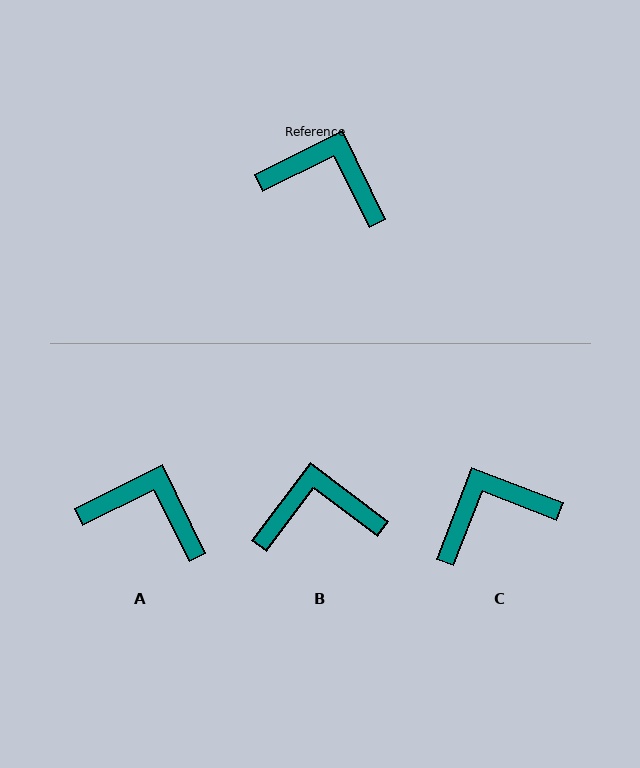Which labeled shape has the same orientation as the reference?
A.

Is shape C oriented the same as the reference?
No, it is off by about 42 degrees.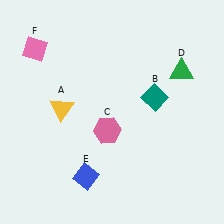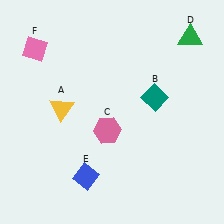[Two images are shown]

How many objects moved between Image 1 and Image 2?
1 object moved between the two images.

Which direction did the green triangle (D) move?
The green triangle (D) moved up.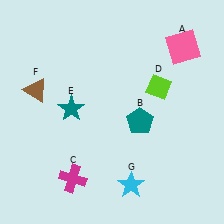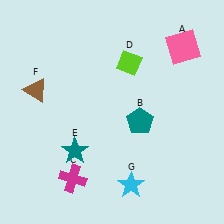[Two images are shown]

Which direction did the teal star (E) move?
The teal star (E) moved down.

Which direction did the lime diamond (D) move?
The lime diamond (D) moved left.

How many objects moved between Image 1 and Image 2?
2 objects moved between the two images.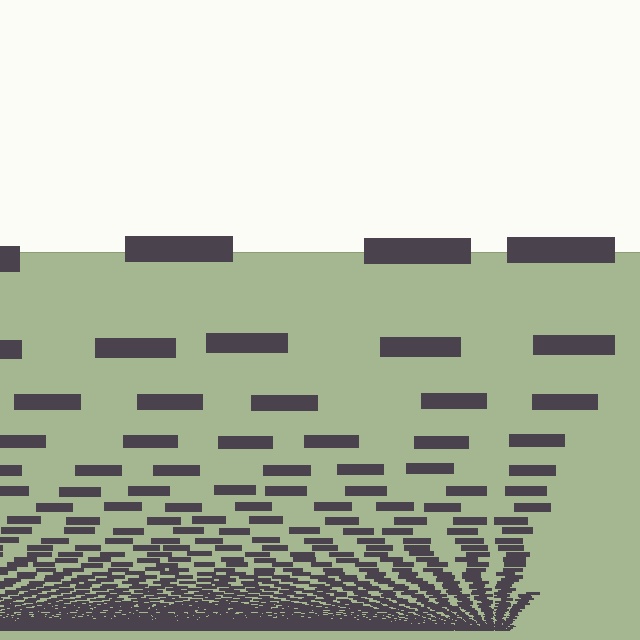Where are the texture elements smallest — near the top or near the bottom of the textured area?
Near the bottom.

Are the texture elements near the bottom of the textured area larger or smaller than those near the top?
Smaller. The gradient is inverted — elements near the bottom are smaller and denser.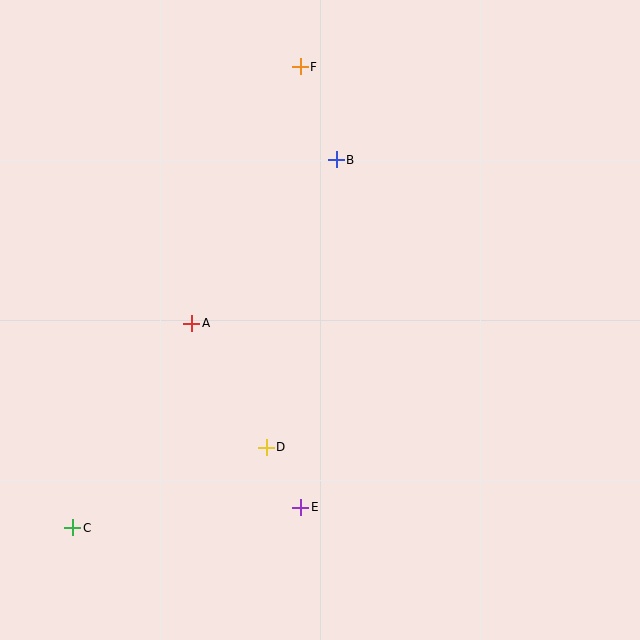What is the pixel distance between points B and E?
The distance between B and E is 349 pixels.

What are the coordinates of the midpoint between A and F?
The midpoint between A and F is at (246, 195).